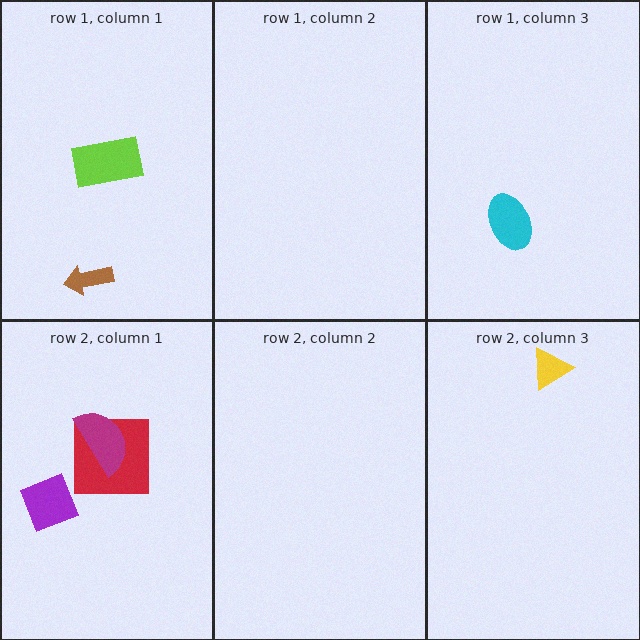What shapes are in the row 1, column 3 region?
The cyan ellipse.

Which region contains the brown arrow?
The row 1, column 1 region.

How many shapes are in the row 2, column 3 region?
1.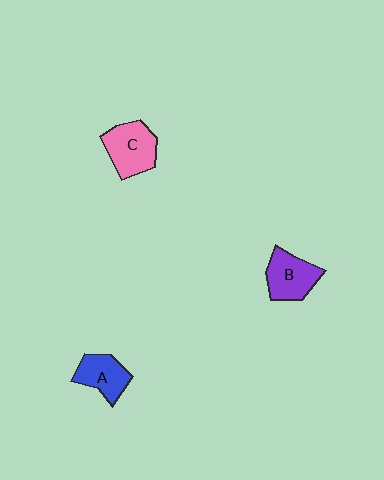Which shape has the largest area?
Shape C (pink).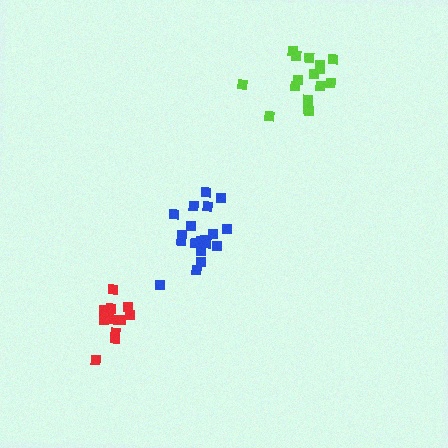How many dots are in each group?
Group 1: 19 dots, Group 2: 16 dots, Group 3: 13 dots (48 total).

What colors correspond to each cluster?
The clusters are colored: blue, lime, red.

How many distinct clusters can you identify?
There are 3 distinct clusters.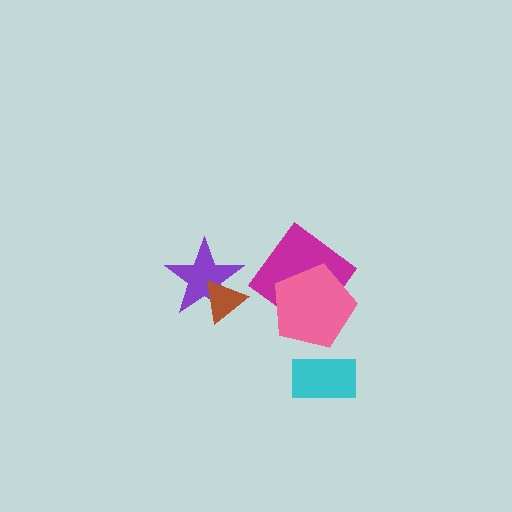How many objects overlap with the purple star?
1 object overlaps with the purple star.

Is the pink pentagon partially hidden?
No, no other shape covers it.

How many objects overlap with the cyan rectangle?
0 objects overlap with the cyan rectangle.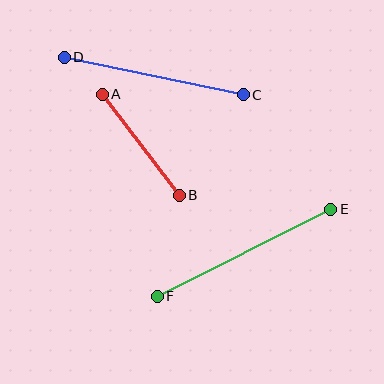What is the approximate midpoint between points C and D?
The midpoint is at approximately (154, 76) pixels.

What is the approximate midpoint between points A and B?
The midpoint is at approximately (141, 145) pixels.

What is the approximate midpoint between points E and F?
The midpoint is at approximately (244, 253) pixels.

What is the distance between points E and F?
The distance is approximately 194 pixels.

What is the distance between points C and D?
The distance is approximately 182 pixels.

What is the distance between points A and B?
The distance is approximately 127 pixels.